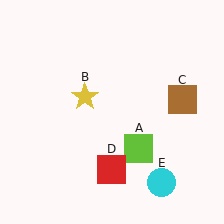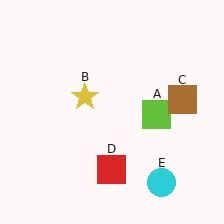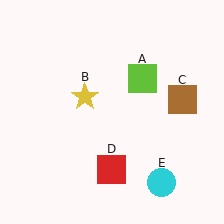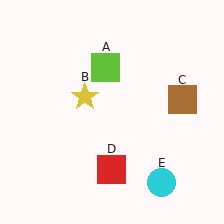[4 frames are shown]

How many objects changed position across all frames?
1 object changed position: lime square (object A).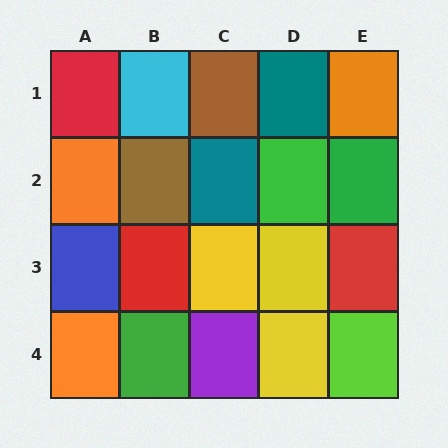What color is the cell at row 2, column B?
Brown.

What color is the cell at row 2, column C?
Teal.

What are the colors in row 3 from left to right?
Blue, red, yellow, yellow, red.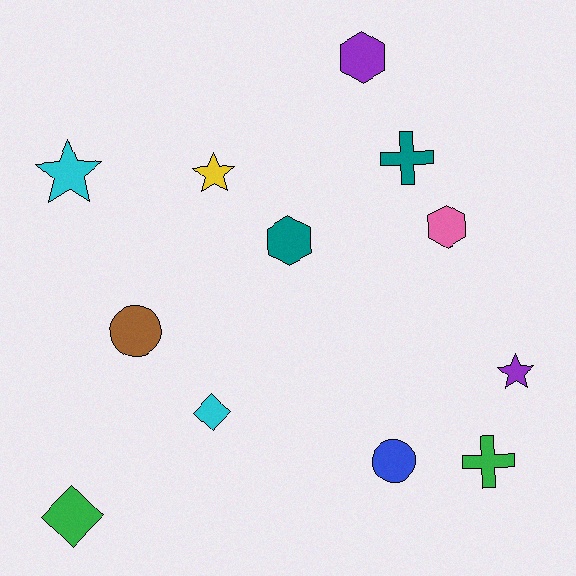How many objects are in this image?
There are 12 objects.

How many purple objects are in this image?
There are 2 purple objects.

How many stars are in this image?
There are 3 stars.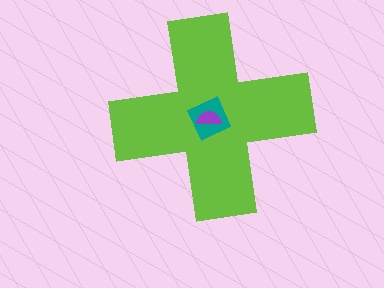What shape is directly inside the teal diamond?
The purple semicircle.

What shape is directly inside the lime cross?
The teal diamond.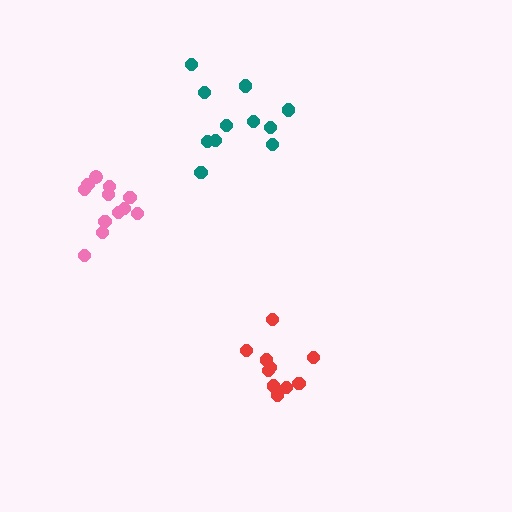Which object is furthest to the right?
The red cluster is rightmost.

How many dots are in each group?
Group 1: 10 dots, Group 2: 11 dots, Group 3: 12 dots (33 total).